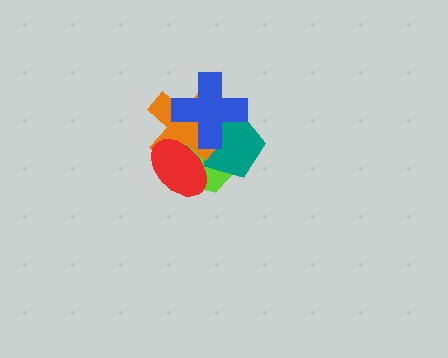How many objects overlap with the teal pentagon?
4 objects overlap with the teal pentagon.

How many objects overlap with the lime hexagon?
4 objects overlap with the lime hexagon.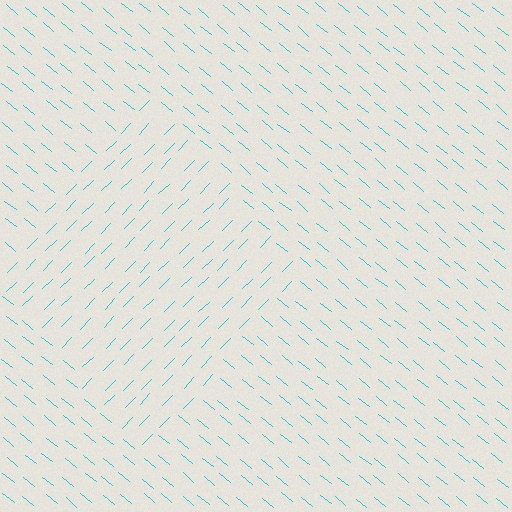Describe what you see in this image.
The image is filled with small cyan line segments. A diamond region in the image has lines oriented differently from the surrounding lines, creating a visible texture boundary.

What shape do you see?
I see a diamond.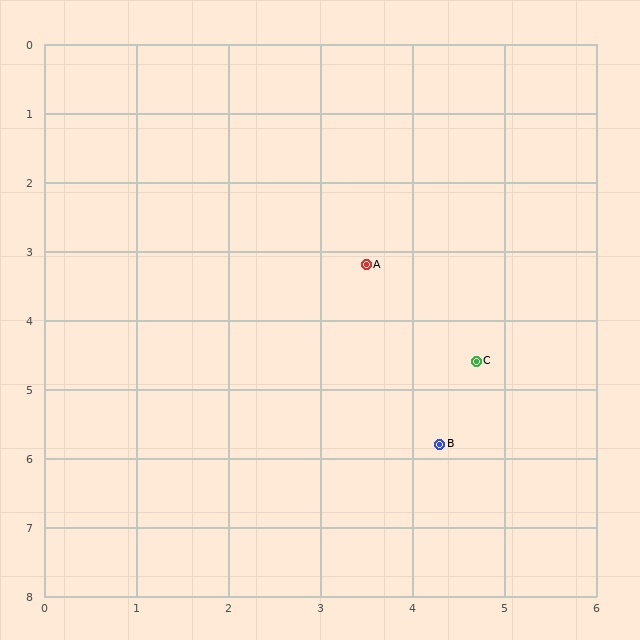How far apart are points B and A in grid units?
Points B and A are about 2.7 grid units apart.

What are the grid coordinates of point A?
Point A is at approximately (3.5, 3.2).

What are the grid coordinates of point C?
Point C is at approximately (4.7, 4.6).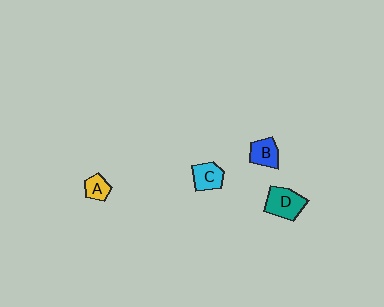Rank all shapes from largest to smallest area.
From largest to smallest: D (teal), C (cyan), B (blue), A (yellow).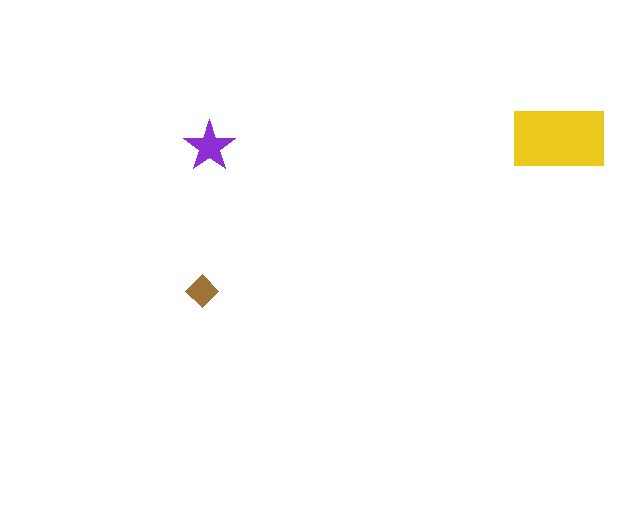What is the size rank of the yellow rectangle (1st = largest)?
1st.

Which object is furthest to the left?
The brown diamond is leftmost.